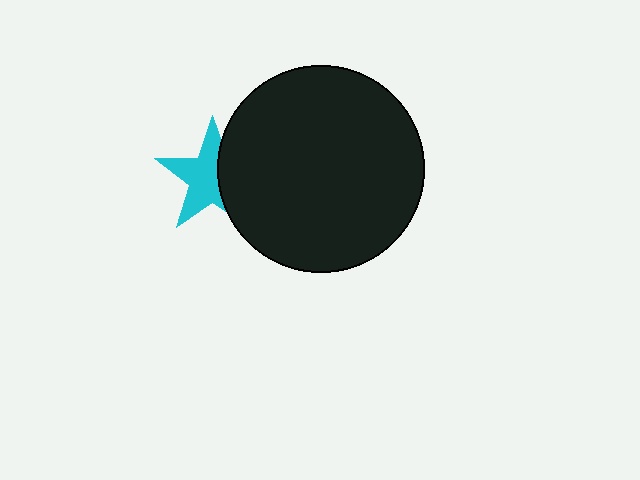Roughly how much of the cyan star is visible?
About half of it is visible (roughly 61%).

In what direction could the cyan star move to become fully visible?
The cyan star could move left. That would shift it out from behind the black circle entirely.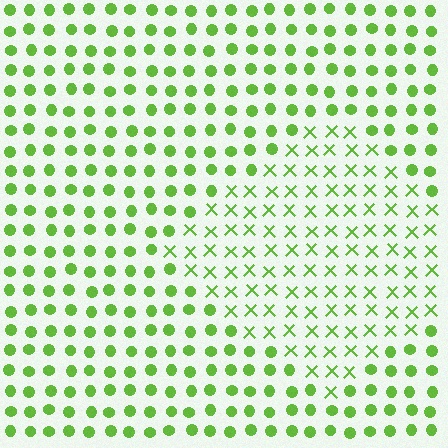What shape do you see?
I see a diamond.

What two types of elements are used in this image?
The image uses X marks inside the diamond region and circles outside it.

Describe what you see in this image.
The image is filled with small lime elements arranged in a uniform grid. A diamond-shaped region contains X marks, while the surrounding area contains circles. The boundary is defined purely by the change in element shape.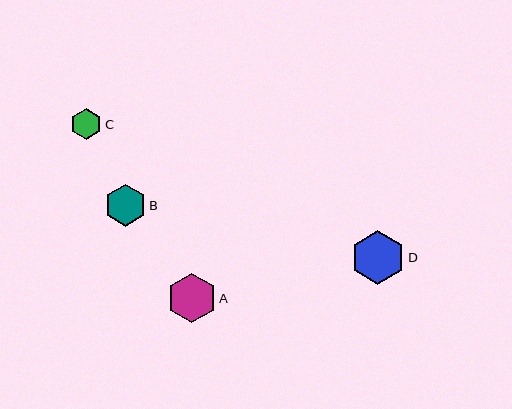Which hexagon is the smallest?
Hexagon C is the smallest with a size of approximately 32 pixels.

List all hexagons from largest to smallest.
From largest to smallest: D, A, B, C.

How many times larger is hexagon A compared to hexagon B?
Hexagon A is approximately 1.2 times the size of hexagon B.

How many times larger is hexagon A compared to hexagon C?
Hexagon A is approximately 1.5 times the size of hexagon C.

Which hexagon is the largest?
Hexagon D is the largest with a size of approximately 53 pixels.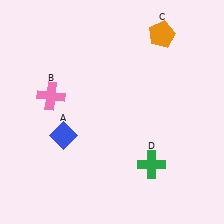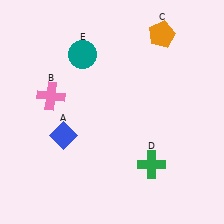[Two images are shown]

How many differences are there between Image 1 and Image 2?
There is 1 difference between the two images.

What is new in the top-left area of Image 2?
A teal circle (E) was added in the top-left area of Image 2.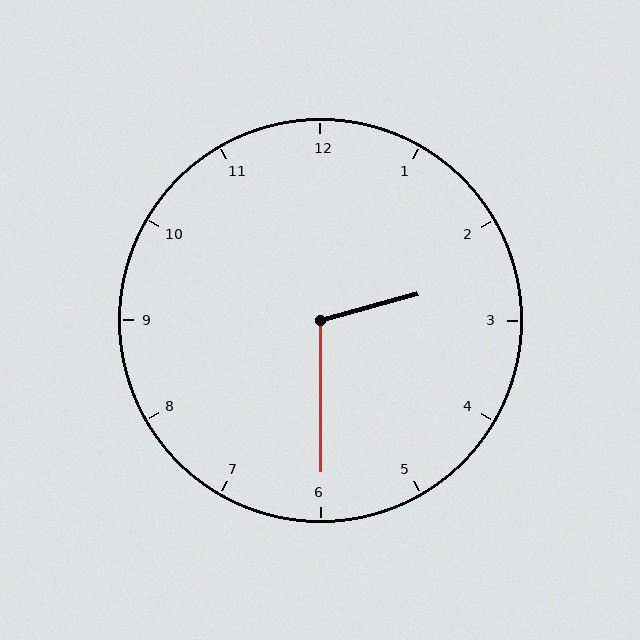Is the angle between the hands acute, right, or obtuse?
It is obtuse.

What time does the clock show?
2:30.